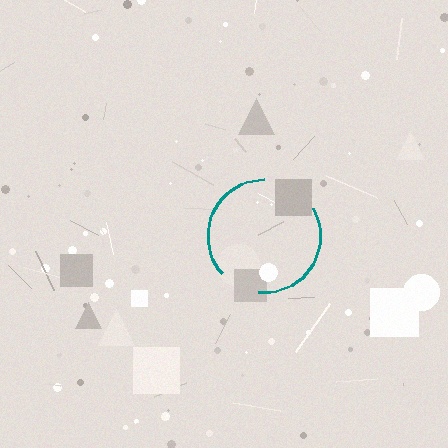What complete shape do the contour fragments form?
The contour fragments form a circle.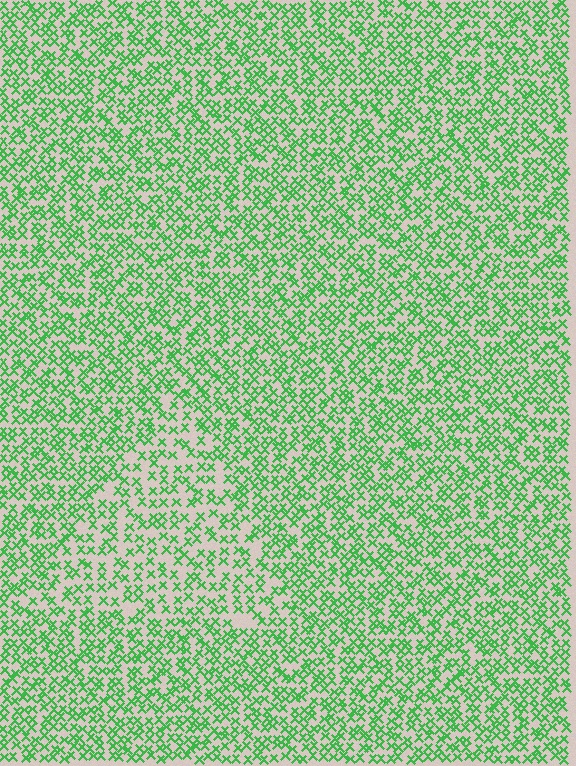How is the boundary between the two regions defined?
The boundary is defined by a change in element density (approximately 1.6x ratio). All elements are the same color, size, and shape.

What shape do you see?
I see a triangle.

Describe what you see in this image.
The image contains small green elements arranged at two different densities. A triangle-shaped region is visible where the elements are less densely packed than the surrounding area.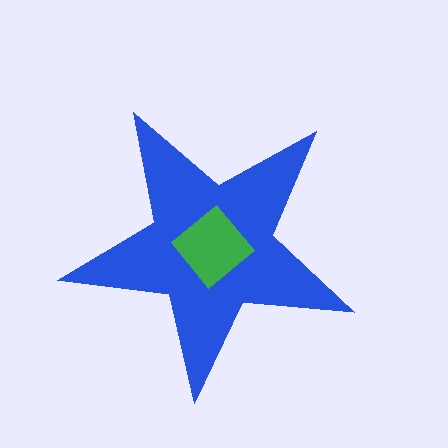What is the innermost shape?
The green diamond.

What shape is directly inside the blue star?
The green diamond.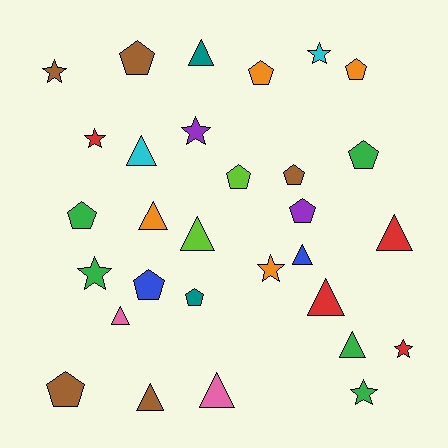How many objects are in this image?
There are 30 objects.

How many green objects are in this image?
There are 5 green objects.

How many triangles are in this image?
There are 11 triangles.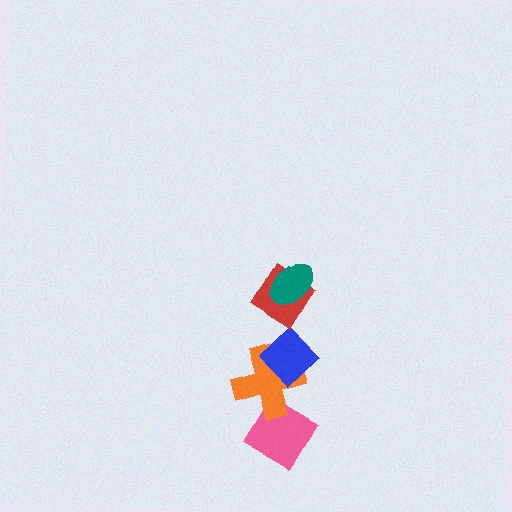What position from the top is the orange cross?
The orange cross is 4th from the top.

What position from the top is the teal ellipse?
The teal ellipse is 1st from the top.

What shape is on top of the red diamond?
The teal ellipse is on top of the red diamond.